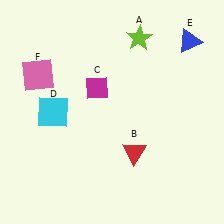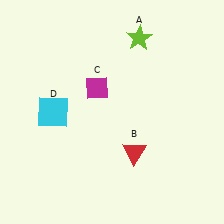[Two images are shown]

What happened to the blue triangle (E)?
The blue triangle (E) was removed in Image 2. It was in the top-right area of Image 1.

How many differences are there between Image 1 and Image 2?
There are 2 differences between the two images.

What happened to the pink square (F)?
The pink square (F) was removed in Image 2. It was in the top-left area of Image 1.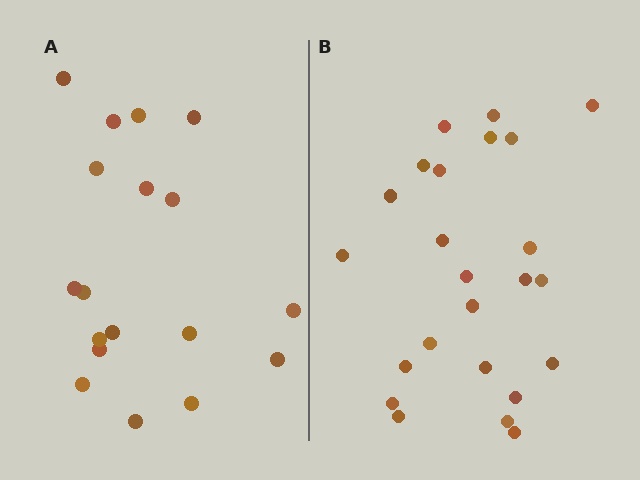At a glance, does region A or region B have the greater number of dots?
Region B (the right region) has more dots.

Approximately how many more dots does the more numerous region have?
Region B has about 6 more dots than region A.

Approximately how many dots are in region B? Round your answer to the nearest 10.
About 20 dots. (The exact count is 24, which rounds to 20.)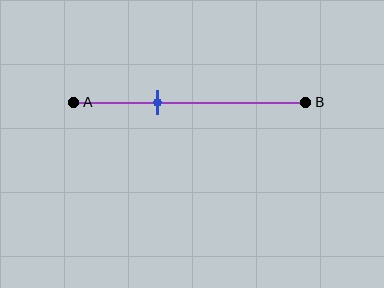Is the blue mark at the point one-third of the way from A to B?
Yes, the mark is approximately at the one-third point.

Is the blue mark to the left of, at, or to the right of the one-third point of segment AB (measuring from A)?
The blue mark is approximately at the one-third point of segment AB.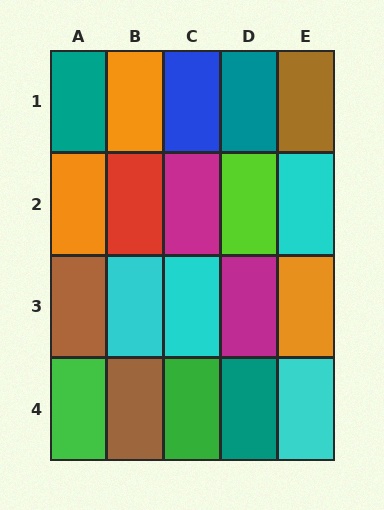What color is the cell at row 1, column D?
Teal.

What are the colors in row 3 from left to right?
Brown, cyan, cyan, magenta, orange.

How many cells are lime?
1 cell is lime.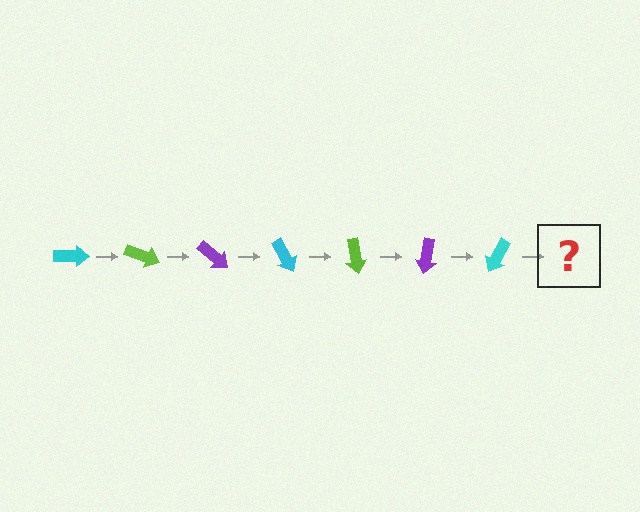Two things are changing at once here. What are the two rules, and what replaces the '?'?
The two rules are that it rotates 20 degrees each step and the color cycles through cyan, lime, and purple. The '?' should be a lime arrow, rotated 140 degrees from the start.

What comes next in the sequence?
The next element should be a lime arrow, rotated 140 degrees from the start.